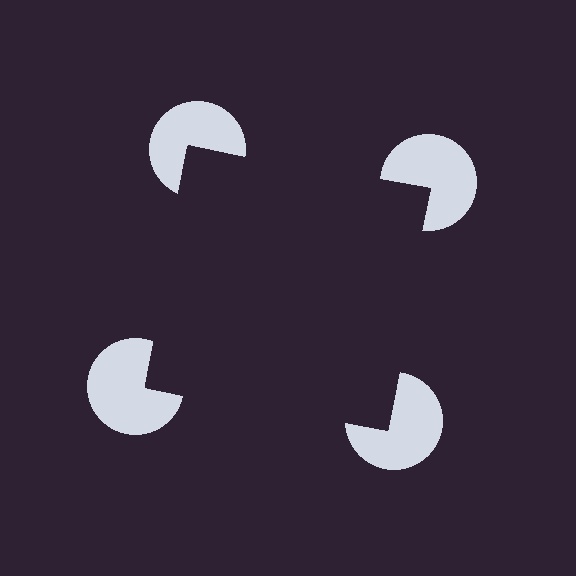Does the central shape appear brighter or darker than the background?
It typically appears slightly darker than the background, even though no actual brightness change is drawn.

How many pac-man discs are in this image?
There are 4 — one at each vertex of the illusory square.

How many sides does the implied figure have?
4 sides.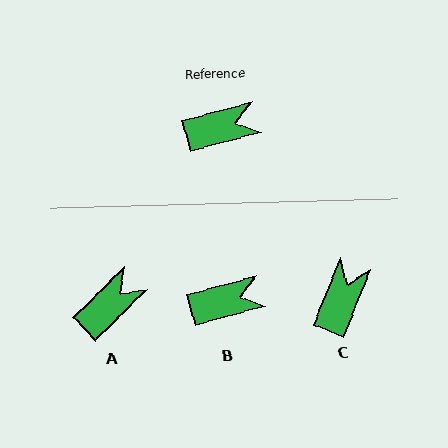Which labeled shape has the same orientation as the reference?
B.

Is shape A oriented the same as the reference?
No, it is off by about 30 degrees.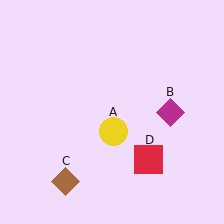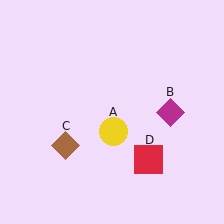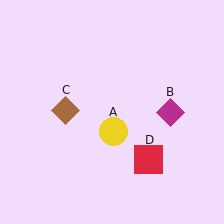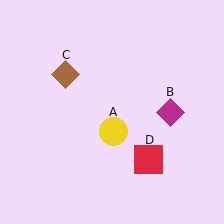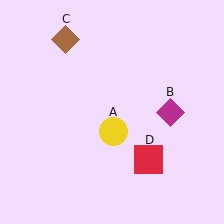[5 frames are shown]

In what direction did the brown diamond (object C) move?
The brown diamond (object C) moved up.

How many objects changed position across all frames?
1 object changed position: brown diamond (object C).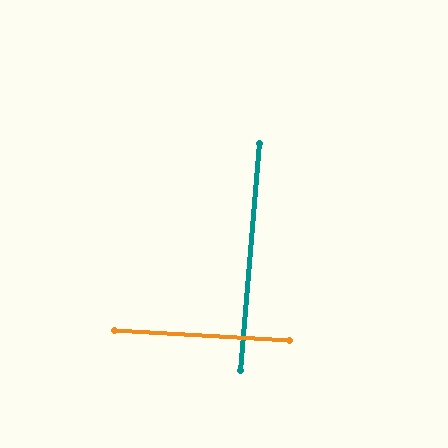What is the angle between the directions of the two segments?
Approximately 89 degrees.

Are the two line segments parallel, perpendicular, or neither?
Perpendicular — they meet at approximately 89°.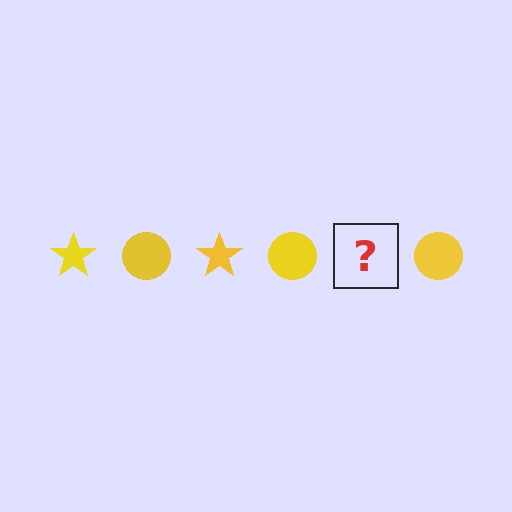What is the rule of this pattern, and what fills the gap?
The rule is that the pattern cycles through star, circle shapes in yellow. The gap should be filled with a yellow star.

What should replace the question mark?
The question mark should be replaced with a yellow star.